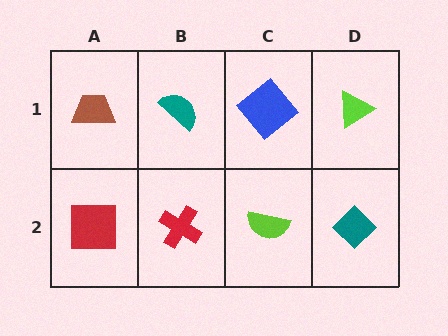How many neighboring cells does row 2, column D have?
2.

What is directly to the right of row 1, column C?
A lime triangle.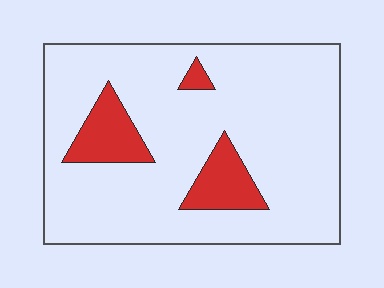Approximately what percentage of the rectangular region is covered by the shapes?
Approximately 15%.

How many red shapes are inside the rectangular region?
3.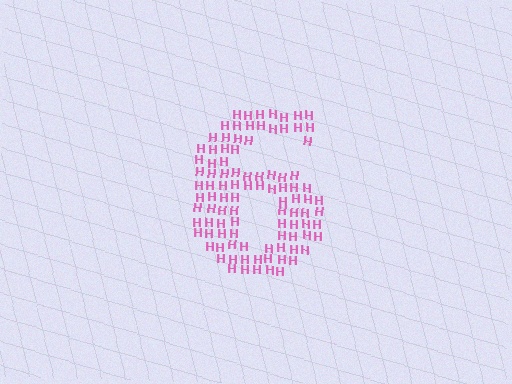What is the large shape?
The large shape is the digit 6.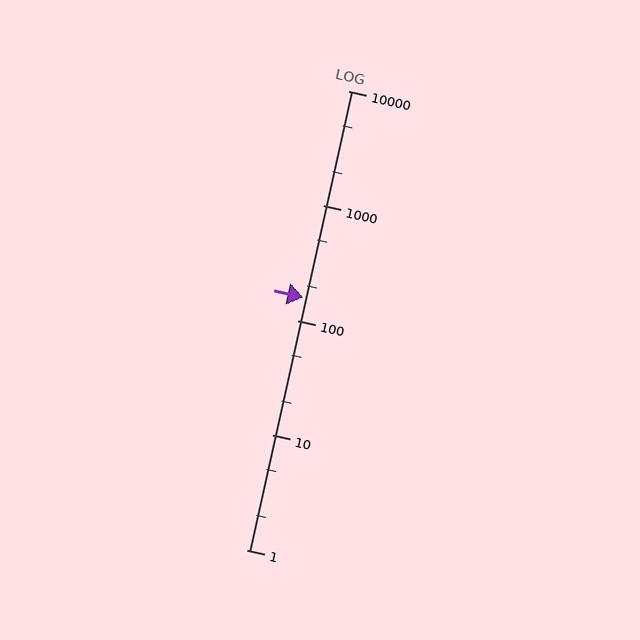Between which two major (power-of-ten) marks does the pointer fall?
The pointer is between 100 and 1000.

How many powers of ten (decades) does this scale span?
The scale spans 4 decades, from 1 to 10000.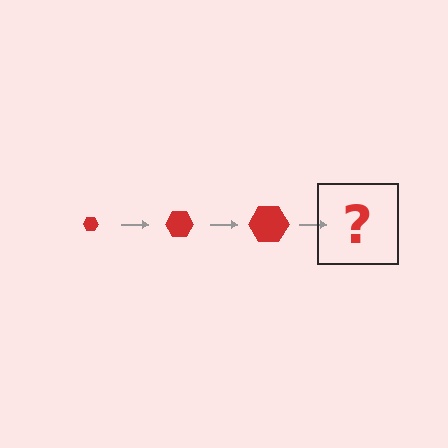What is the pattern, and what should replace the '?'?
The pattern is that the hexagon gets progressively larger each step. The '?' should be a red hexagon, larger than the previous one.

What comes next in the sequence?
The next element should be a red hexagon, larger than the previous one.